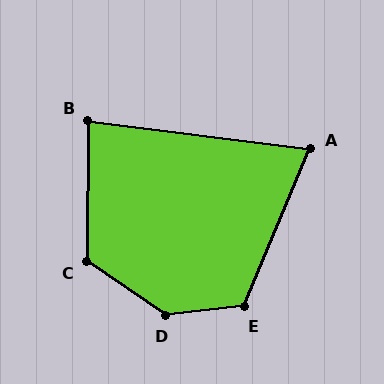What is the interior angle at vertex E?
Approximately 119 degrees (obtuse).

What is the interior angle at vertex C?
Approximately 124 degrees (obtuse).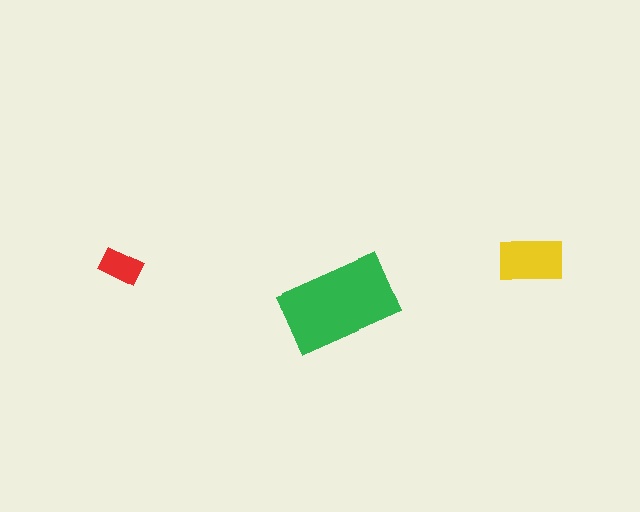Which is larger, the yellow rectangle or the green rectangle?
The green one.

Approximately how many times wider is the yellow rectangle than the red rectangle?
About 1.5 times wider.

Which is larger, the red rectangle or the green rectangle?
The green one.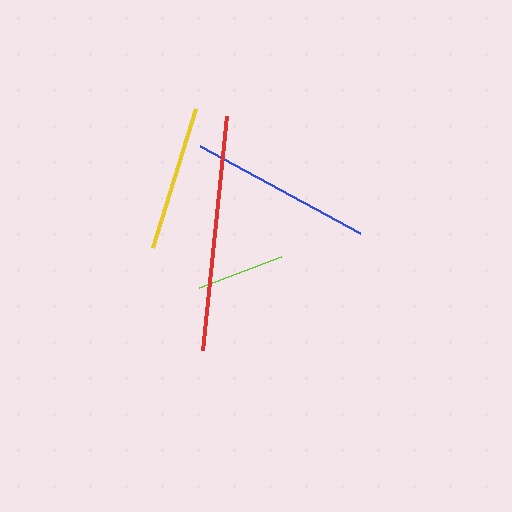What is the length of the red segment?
The red segment is approximately 235 pixels long.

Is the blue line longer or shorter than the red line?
The red line is longer than the blue line.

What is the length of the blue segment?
The blue segment is approximately 181 pixels long.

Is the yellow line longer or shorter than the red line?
The red line is longer than the yellow line.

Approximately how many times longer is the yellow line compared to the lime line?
The yellow line is approximately 1.6 times the length of the lime line.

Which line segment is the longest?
The red line is the longest at approximately 235 pixels.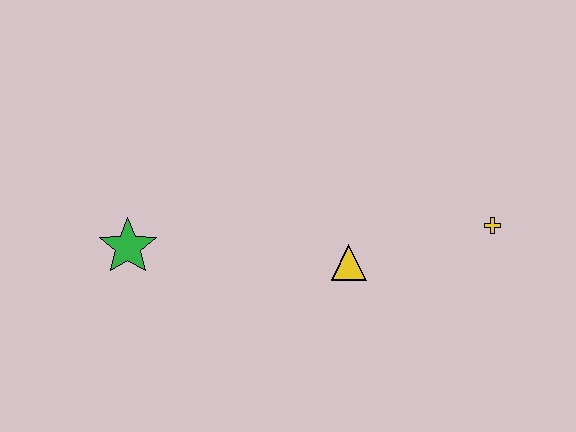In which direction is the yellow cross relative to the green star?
The yellow cross is to the right of the green star.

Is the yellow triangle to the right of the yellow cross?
No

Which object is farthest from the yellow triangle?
The green star is farthest from the yellow triangle.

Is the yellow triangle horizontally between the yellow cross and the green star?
Yes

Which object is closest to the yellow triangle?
The yellow cross is closest to the yellow triangle.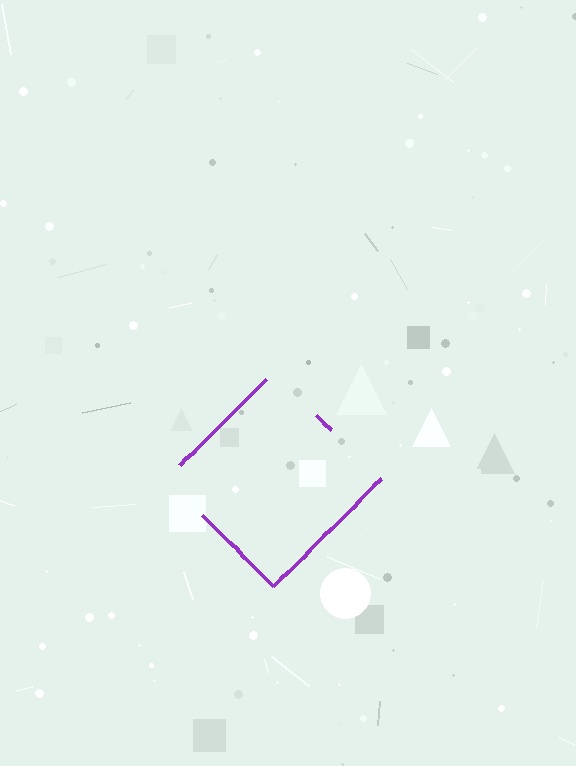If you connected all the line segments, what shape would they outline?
They would outline a diamond.